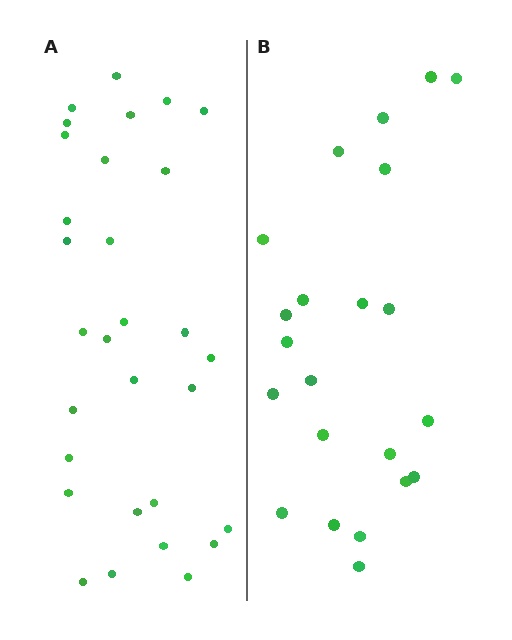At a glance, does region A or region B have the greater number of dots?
Region A (the left region) has more dots.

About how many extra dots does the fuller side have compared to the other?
Region A has roughly 8 or so more dots than region B.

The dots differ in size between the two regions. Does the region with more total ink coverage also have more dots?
No. Region B has more total ink coverage because its dots are larger, but region A actually contains more individual dots. Total area can be misleading — the number of items is what matters here.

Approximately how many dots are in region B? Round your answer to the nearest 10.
About 20 dots. (The exact count is 22, which rounds to 20.)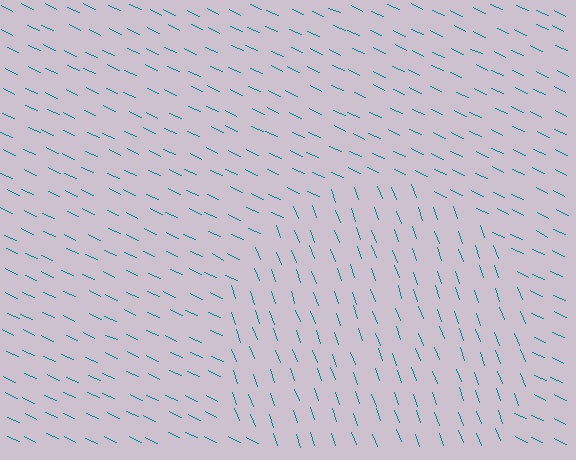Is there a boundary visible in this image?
Yes, there is a texture boundary formed by a change in line orientation.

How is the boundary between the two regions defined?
The boundary is defined purely by a change in line orientation (approximately 45 degrees difference). All lines are the same color and thickness.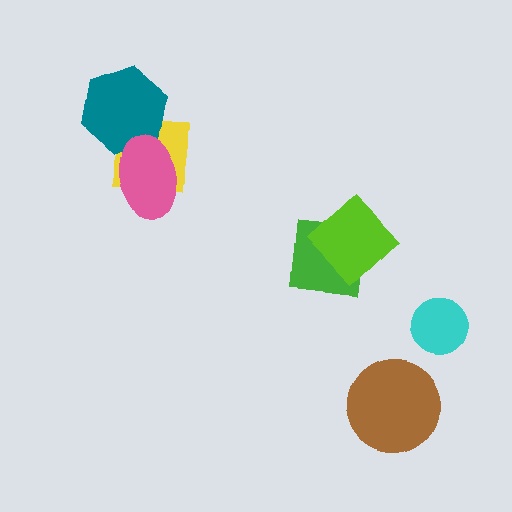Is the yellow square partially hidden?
Yes, it is partially covered by another shape.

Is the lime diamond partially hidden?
No, no other shape covers it.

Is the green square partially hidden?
Yes, it is partially covered by another shape.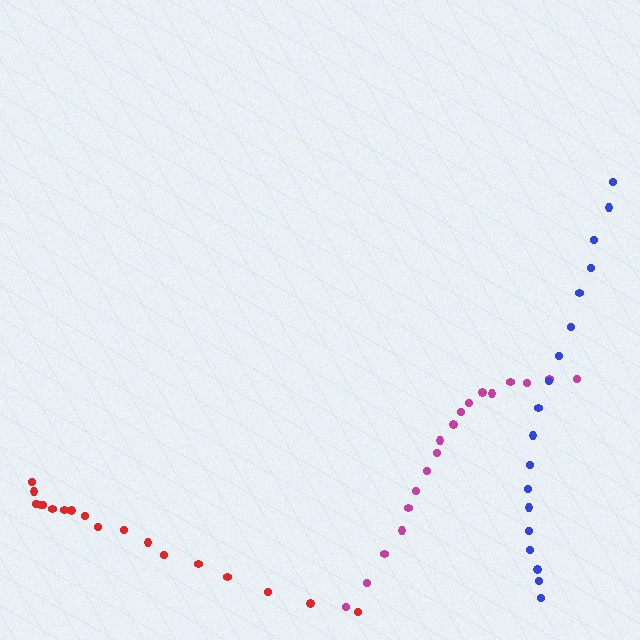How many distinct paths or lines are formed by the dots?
There are 3 distinct paths.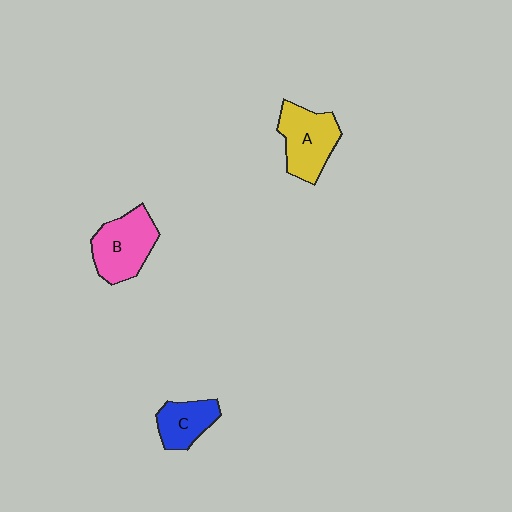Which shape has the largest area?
Shape B (pink).